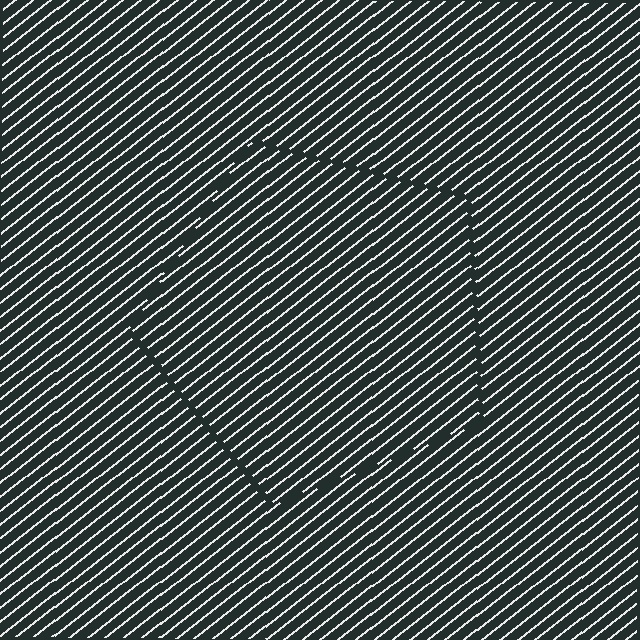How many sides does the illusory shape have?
5 sides — the line-ends trace a pentagon.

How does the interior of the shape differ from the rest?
The interior of the shape contains the same grating, shifted by half a period — the contour is defined by the phase discontinuity where line-ends from the inner and outer gratings abut.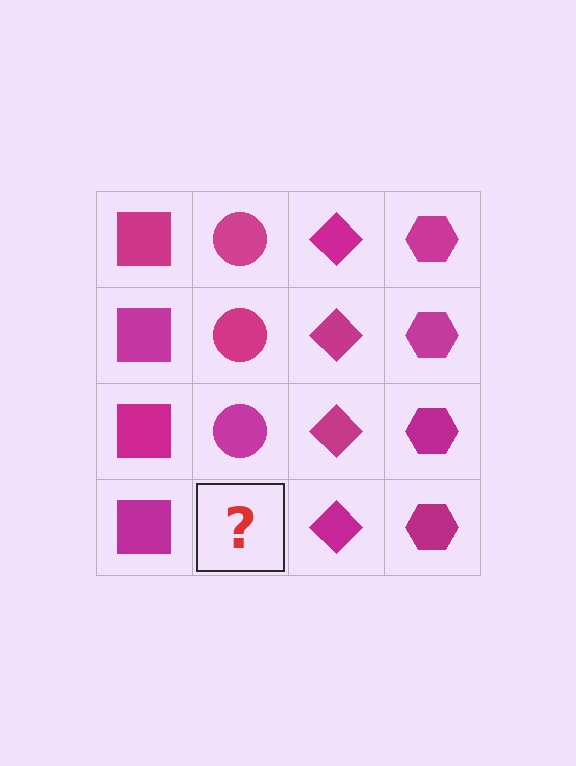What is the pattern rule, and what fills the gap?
The rule is that each column has a consistent shape. The gap should be filled with a magenta circle.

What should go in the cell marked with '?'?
The missing cell should contain a magenta circle.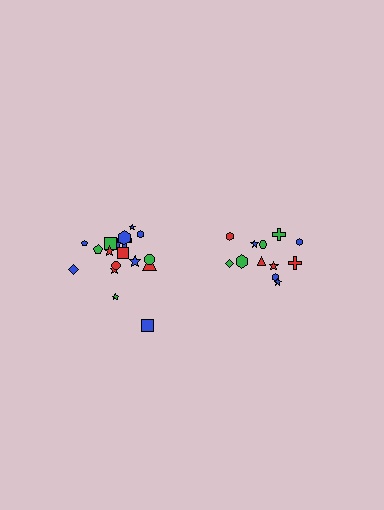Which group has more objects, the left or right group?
The left group.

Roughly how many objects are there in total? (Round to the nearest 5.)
Roughly 30 objects in total.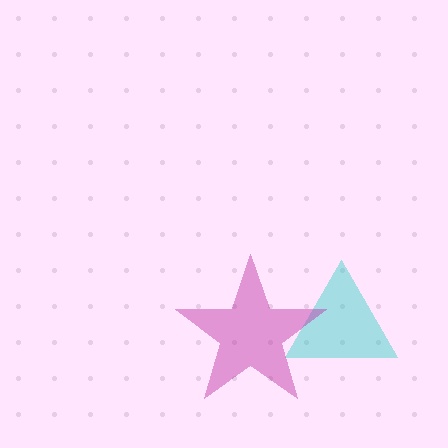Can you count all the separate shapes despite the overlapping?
Yes, there are 2 separate shapes.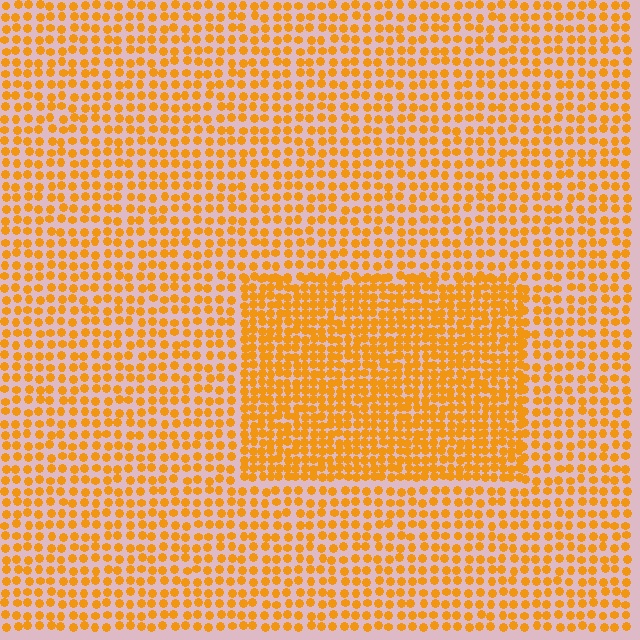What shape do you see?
I see a rectangle.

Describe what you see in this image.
The image contains small orange elements arranged at two different densities. A rectangle-shaped region is visible where the elements are more densely packed than the surrounding area.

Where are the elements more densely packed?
The elements are more densely packed inside the rectangle boundary.